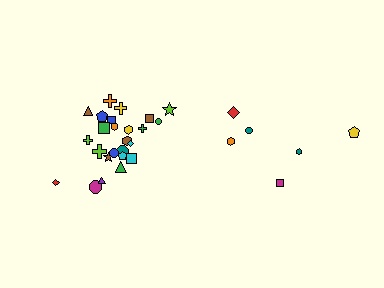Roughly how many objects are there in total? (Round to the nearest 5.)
Roughly 30 objects in total.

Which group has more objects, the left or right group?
The left group.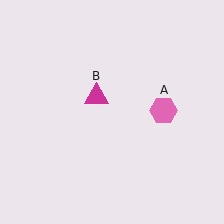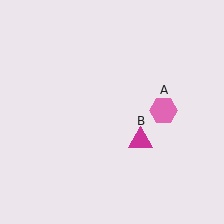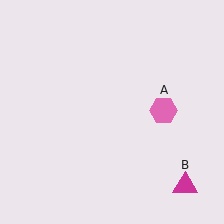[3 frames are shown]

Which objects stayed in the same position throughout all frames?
Pink hexagon (object A) remained stationary.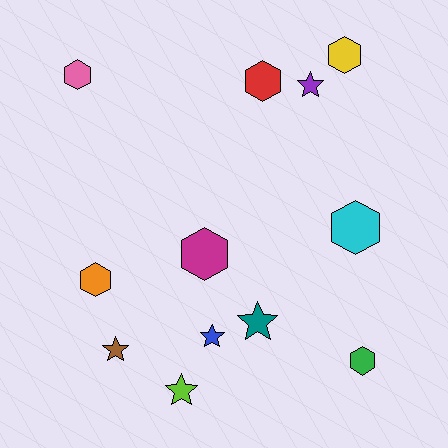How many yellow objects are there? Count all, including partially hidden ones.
There is 1 yellow object.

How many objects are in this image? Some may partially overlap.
There are 12 objects.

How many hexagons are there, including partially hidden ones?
There are 7 hexagons.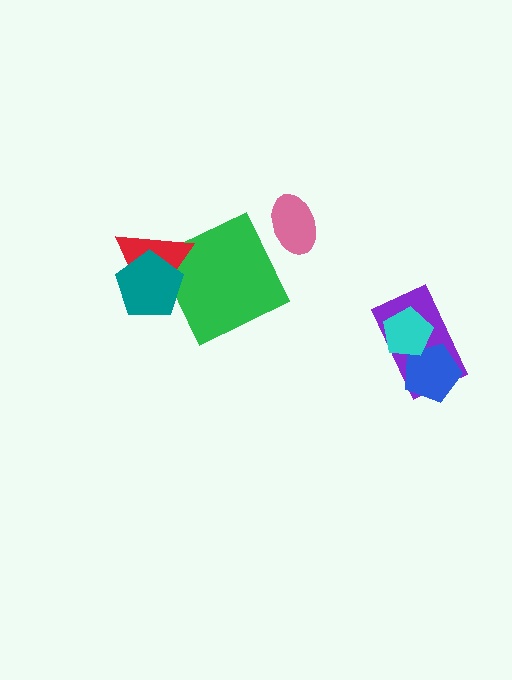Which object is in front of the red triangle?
The teal pentagon is in front of the red triangle.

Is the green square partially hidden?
Yes, it is partially covered by another shape.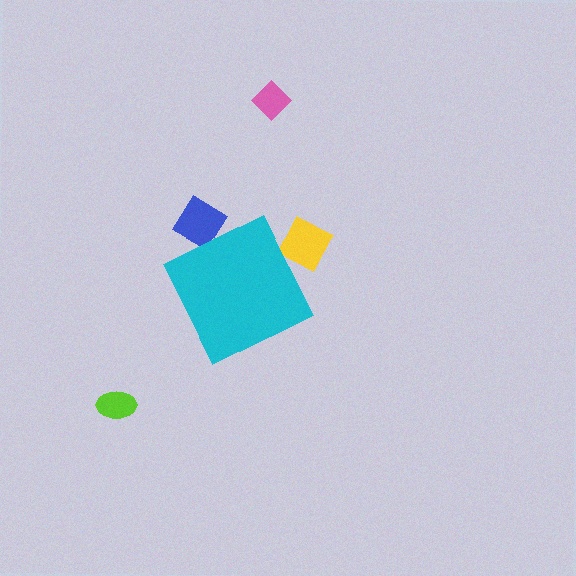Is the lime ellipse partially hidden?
No, the lime ellipse is fully visible.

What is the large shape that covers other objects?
A cyan diamond.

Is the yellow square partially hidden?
Yes, the yellow square is partially hidden behind the cyan diamond.